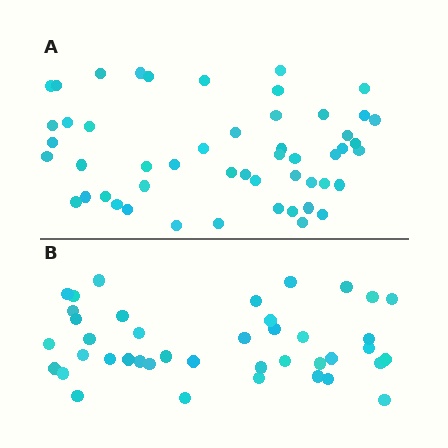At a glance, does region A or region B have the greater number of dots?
Region A (the top region) has more dots.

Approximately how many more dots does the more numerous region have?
Region A has roughly 10 or so more dots than region B.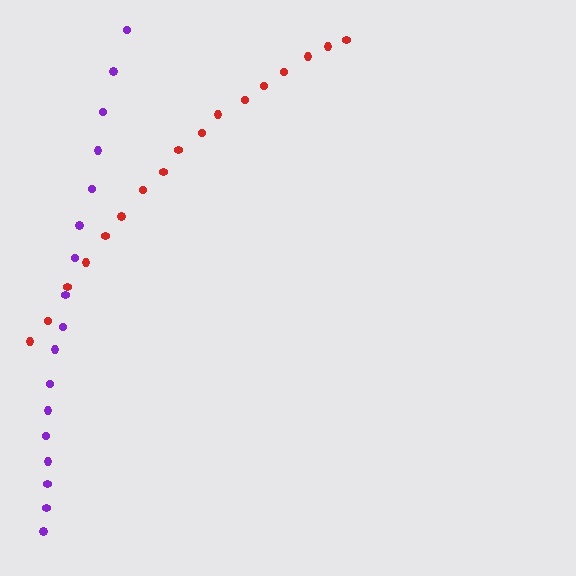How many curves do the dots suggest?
There are 2 distinct paths.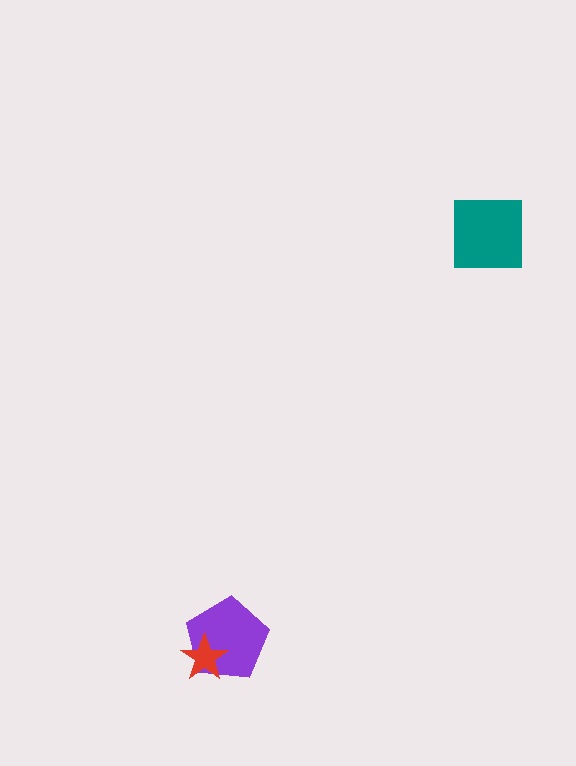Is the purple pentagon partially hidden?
Yes, it is partially covered by another shape.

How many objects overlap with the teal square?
0 objects overlap with the teal square.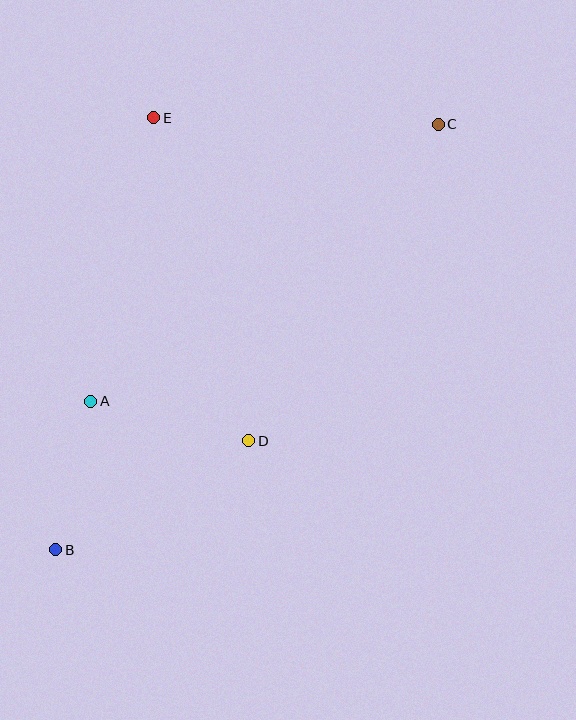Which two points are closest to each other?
Points A and B are closest to each other.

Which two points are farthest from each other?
Points B and C are farthest from each other.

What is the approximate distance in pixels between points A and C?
The distance between A and C is approximately 444 pixels.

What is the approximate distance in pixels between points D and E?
The distance between D and E is approximately 337 pixels.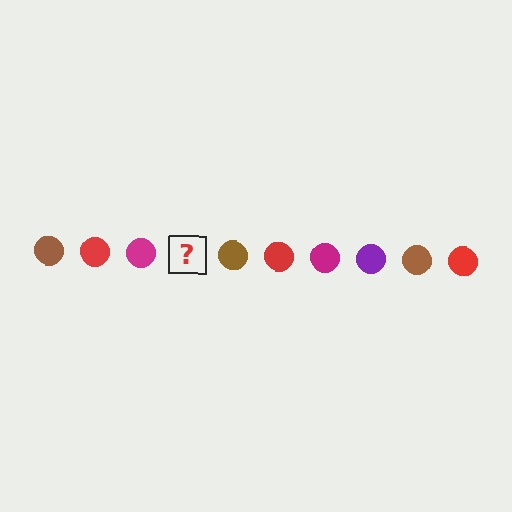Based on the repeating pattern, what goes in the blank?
The blank should be a purple circle.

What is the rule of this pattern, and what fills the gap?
The rule is that the pattern cycles through brown, red, magenta, purple circles. The gap should be filled with a purple circle.